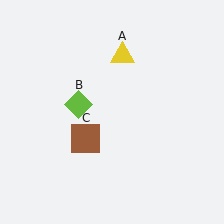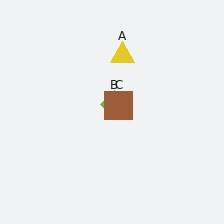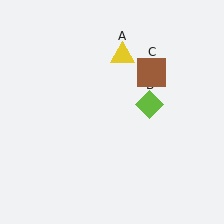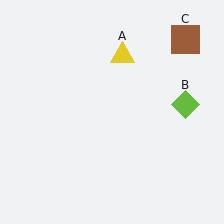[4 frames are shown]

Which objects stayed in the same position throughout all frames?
Yellow triangle (object A) remained stationary.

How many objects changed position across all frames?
2 objects changed position: lime diamond (object B), brown square (object C).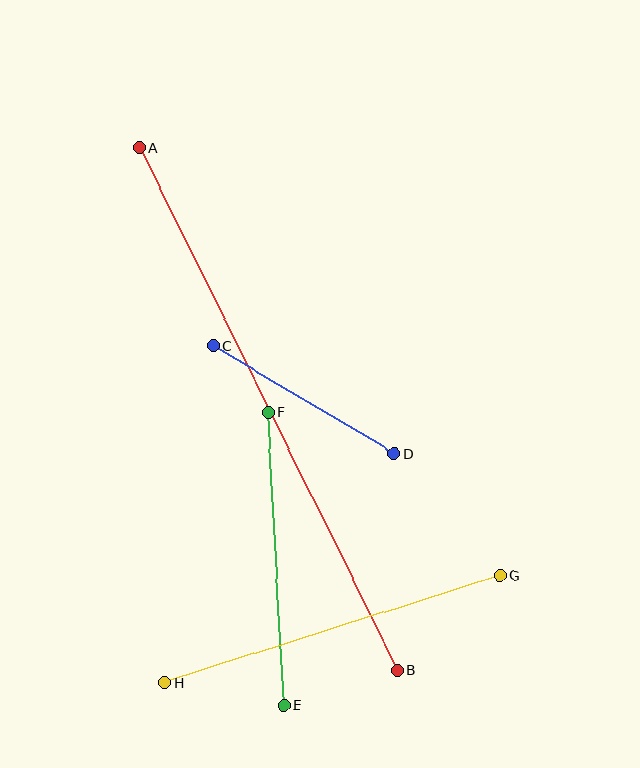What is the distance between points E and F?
The distance is approximately 294 pixels.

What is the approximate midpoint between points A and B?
The midpoint is at approximately (268, 409) pixels.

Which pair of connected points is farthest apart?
Points A and B are farthest apart.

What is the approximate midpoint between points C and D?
The midpoint is at approximately (304, 400) pixels.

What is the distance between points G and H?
The distance is approximately 352 pixels.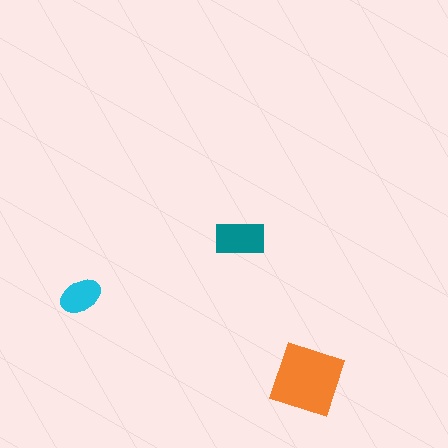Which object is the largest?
The orange square.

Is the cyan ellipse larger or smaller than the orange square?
Smaller.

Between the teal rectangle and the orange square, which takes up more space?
The orange square.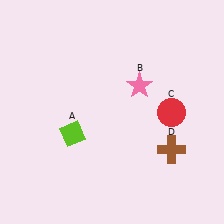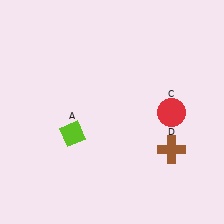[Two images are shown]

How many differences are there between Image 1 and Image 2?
There is 1 difference between the two images.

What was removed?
The pink star (B) was removed in Image 2.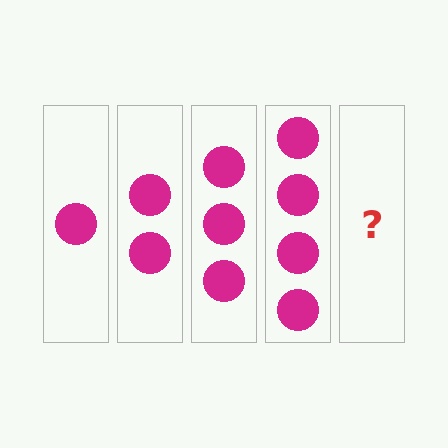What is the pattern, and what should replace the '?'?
The pattern is that each step adds one more circle. The '?' should be 5 circles.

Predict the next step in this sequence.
The next step is 5 circles.